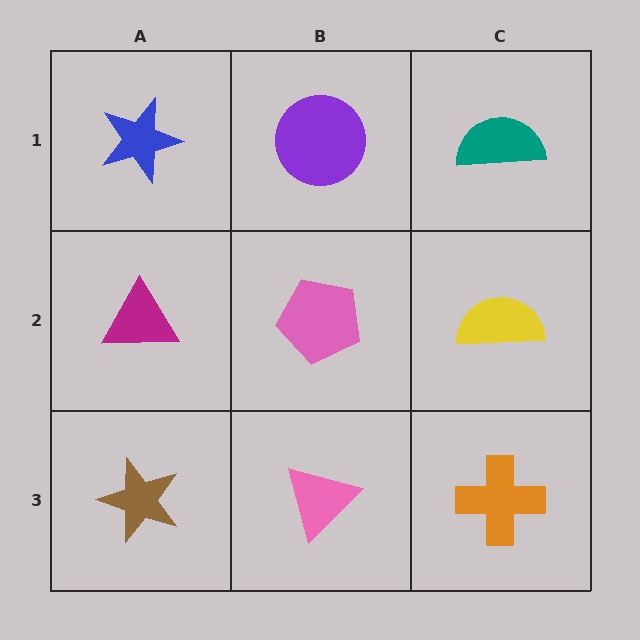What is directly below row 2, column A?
A brown star.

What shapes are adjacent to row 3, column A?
A magenta triangle (row 2, column A), a pink triangle (row 3, column B).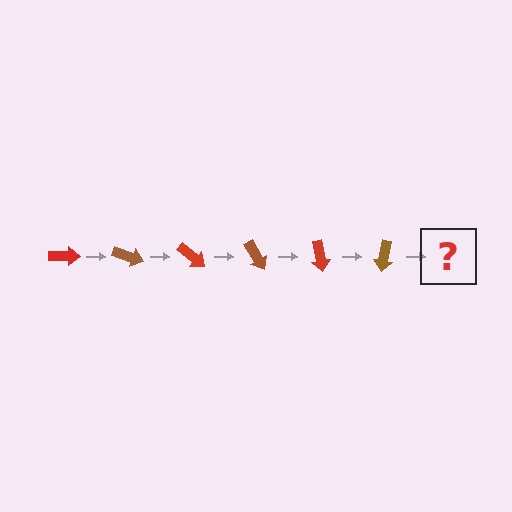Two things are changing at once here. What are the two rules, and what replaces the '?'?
The two rules are that it rotates 20 degrees each step and the color cycles through red and brown. The '?' should be a red arrow, rotated 120 degrees from the start.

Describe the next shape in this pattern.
It should be a red arrow, rotated 120 degrees from the start.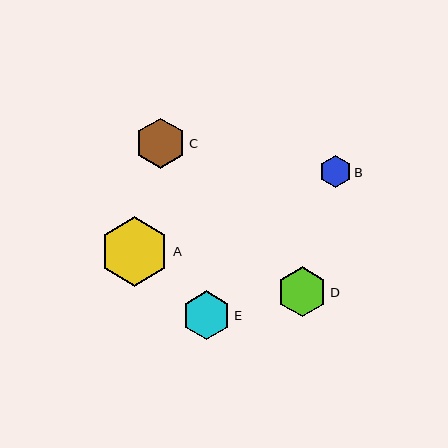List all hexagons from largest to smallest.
From largest to smallest: A, C, D, E, B.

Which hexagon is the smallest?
Hexagon B is the smallest with a size of approximately 31 pixels.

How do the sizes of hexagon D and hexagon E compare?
Hexagon D and hexagon E are approximately the same size.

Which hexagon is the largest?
Hexagon A is the largest with a size of approximately 70 pixels.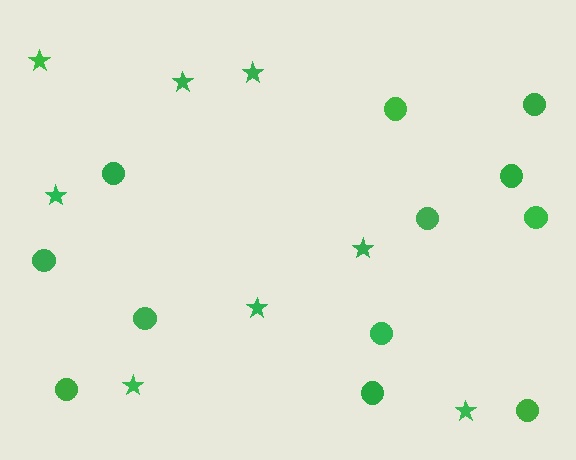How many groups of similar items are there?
There are 2 groups: one group of circles (12) and one group of stars (8).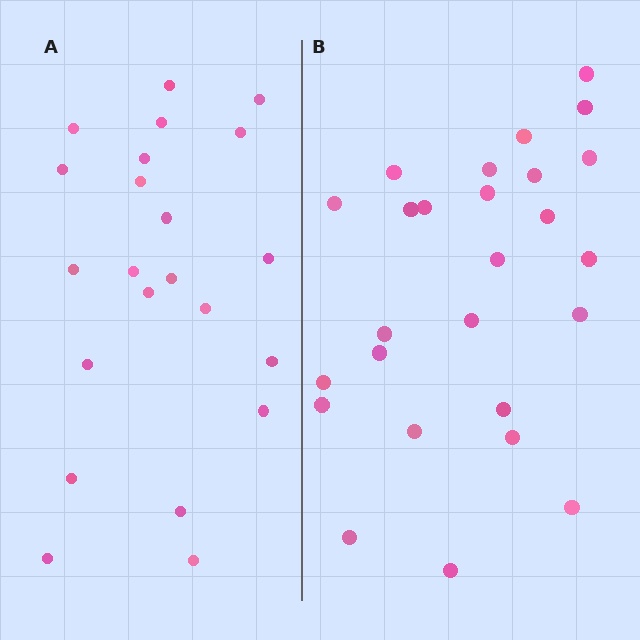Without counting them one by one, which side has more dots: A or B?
Region B (the right region) has more dots.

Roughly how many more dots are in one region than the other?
Region B has about 4 more dots than region A.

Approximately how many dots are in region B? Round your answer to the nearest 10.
About 30 dots. (The exact count is 26, which rounds to 30.)